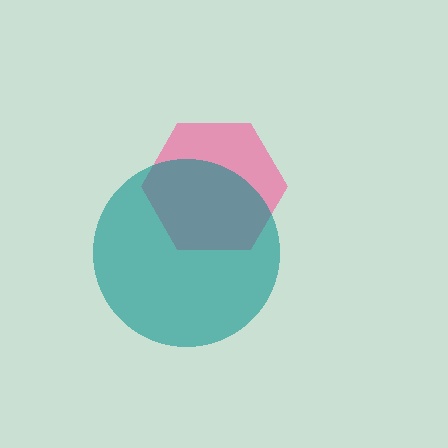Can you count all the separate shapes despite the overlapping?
Yes, there are 2 separate shapes.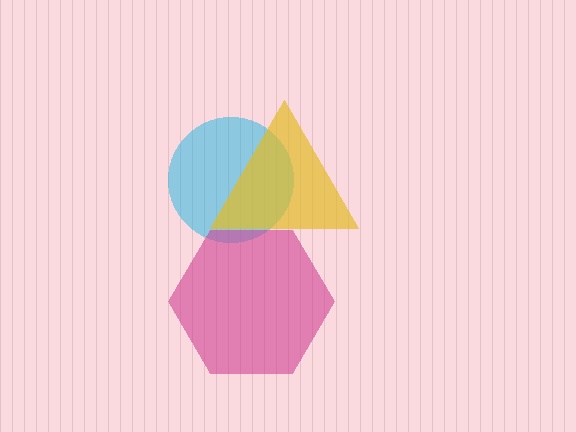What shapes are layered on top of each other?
The layered shapes are: a cyan circle, a yellow triangle, a magenta hexagon.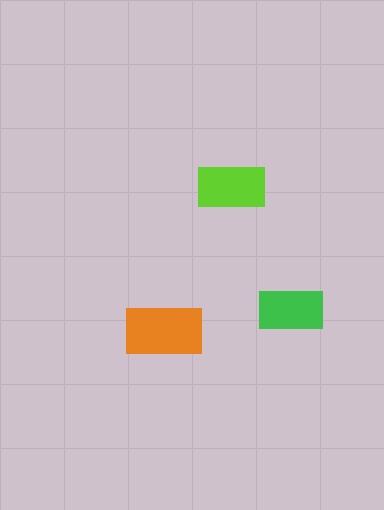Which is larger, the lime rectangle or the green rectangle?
The lime one.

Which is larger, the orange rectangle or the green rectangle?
The orange one.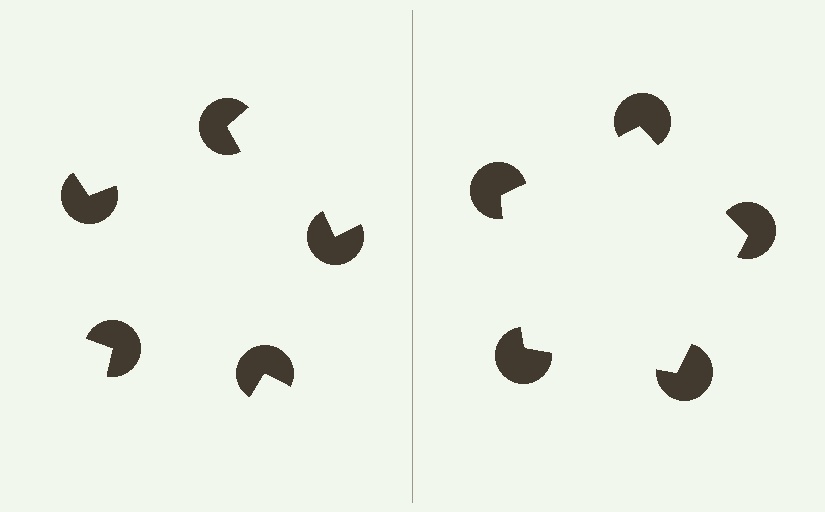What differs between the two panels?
The pac-man discs are positioned identically on both sides; only the wedge orientations differ. On the right they align to a pentagon; on the left they are misaligned.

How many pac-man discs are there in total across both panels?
10 — 5 on each side.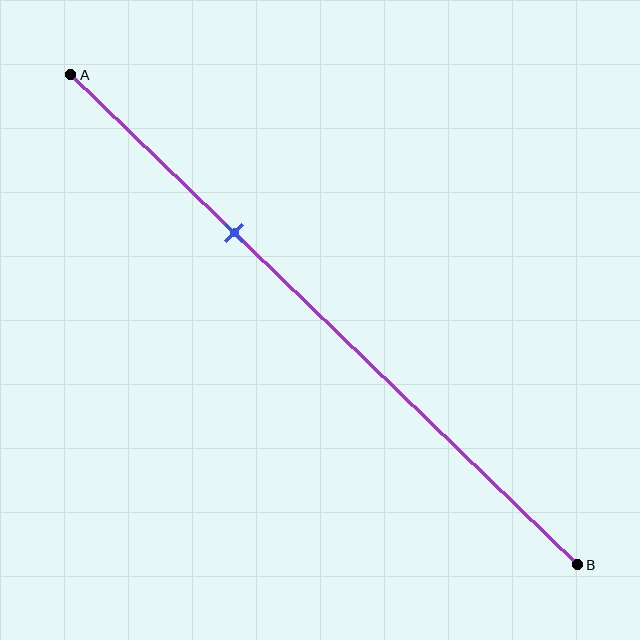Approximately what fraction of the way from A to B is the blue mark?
The blue mark is approximately 30% of the way from A to B.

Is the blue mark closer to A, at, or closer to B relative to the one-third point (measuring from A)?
The blue mark is approximately at the one-third point of segment AB.